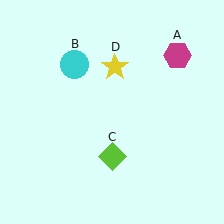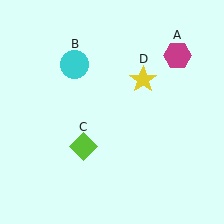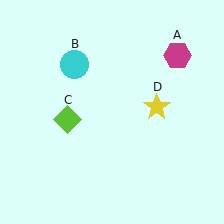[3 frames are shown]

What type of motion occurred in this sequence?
The lime diamond (object C), yellow star (object D) rotated clockwise around the center of the scene.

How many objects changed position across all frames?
2 objects changed position: lime diamond (object C), yellow star (object D).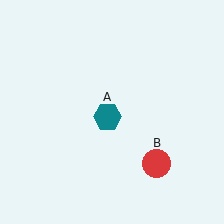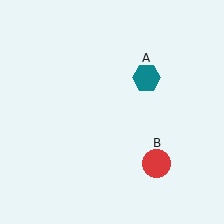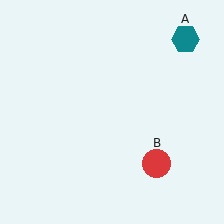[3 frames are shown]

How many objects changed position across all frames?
1 object changed position: teal hexagon (object A).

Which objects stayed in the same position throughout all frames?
Red circle (object B) remained stationary.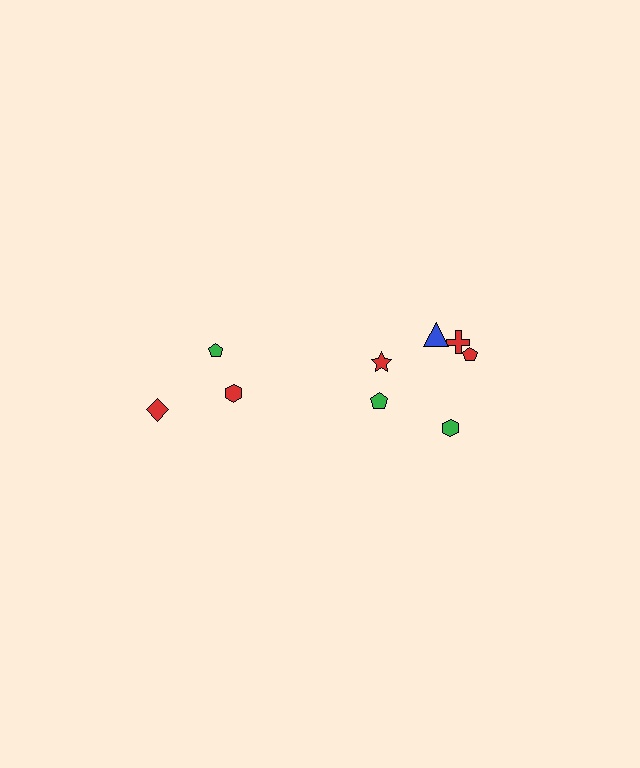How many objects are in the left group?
There are 3 objects.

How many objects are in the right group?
There are 6 objects.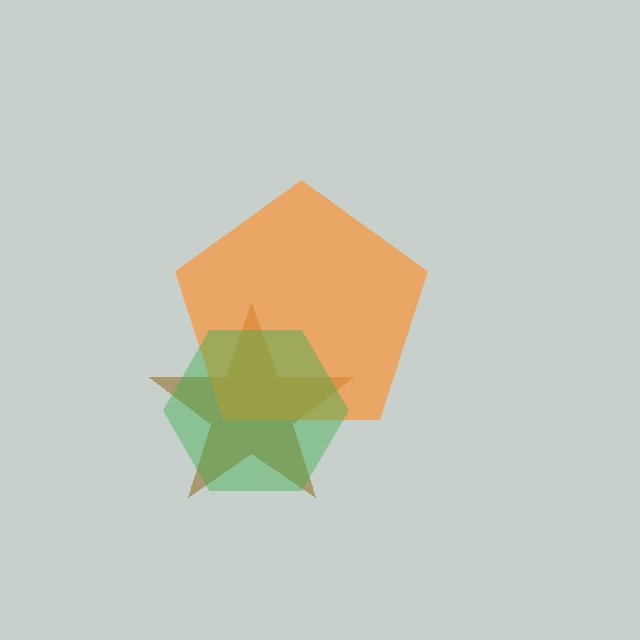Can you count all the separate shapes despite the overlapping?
Yes, there are 3 separate shapes.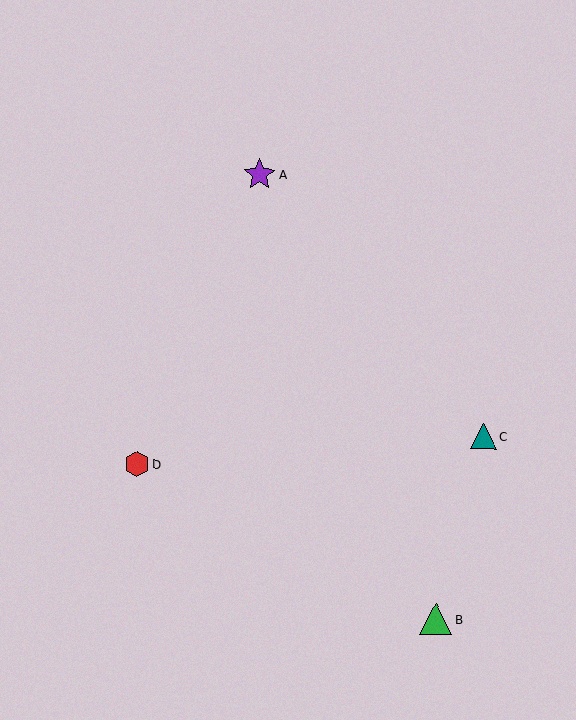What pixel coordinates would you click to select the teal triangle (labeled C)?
Click at (483, 436) to select the teal triangle C.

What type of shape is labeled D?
Shape D is a red hexagon.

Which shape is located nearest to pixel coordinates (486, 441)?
The teal triangle (labeled C) at (483, 436) is nearest to that location.